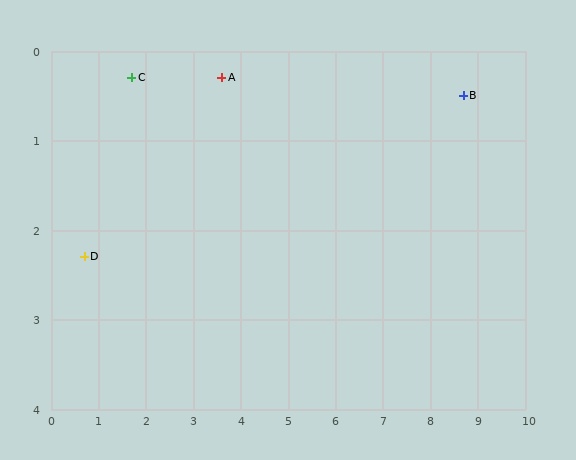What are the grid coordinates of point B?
Point B is at approximately (8.7, 0.5).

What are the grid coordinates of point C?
Point C is at approximately (1.7, 0.3).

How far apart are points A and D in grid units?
Points A and D are about 3.5 grid units apart.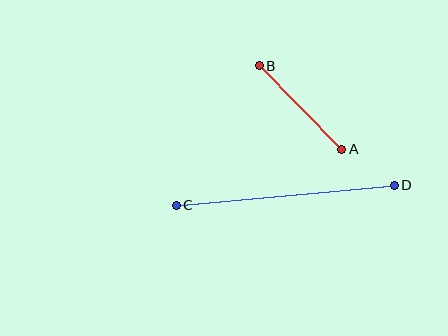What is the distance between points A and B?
The distance is approximately 117 pixels.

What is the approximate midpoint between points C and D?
The midpoint is at approximately (285, 195) pixels.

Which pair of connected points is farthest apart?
Points C and D are farthest apart.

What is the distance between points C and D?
The distance is approximately 219 pixels.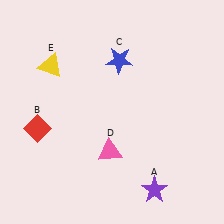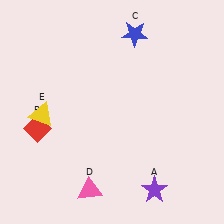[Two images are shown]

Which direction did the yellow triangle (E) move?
The yellow triangle (E) moved down.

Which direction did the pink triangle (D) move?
The pink triangle (D) moved down.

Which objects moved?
The objects that moved are: the blue star (C), the pink triangle (D), the yellow triangle (E).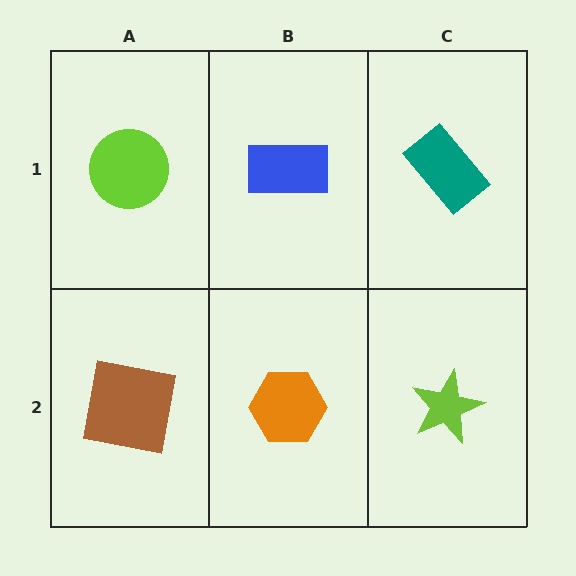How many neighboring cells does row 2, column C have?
2.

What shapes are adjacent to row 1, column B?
An orange hexagon (row 2, column B), a lime circle (row 1, column A), a teal rectangle (row 1, column C).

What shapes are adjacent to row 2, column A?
A lime circle (row 1, column A), an orange hexagon (row 2, column B).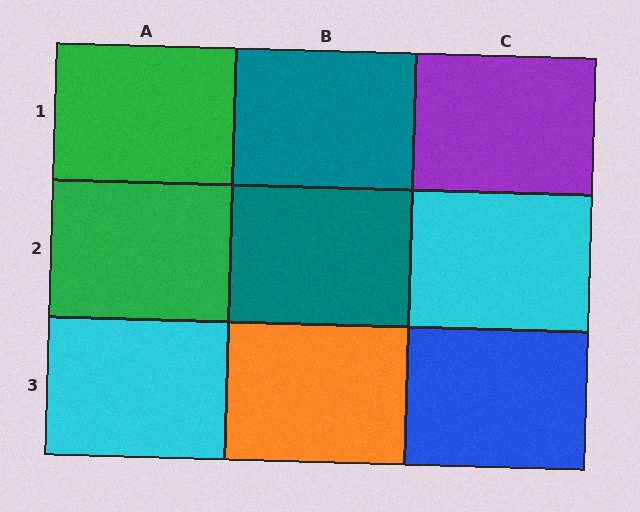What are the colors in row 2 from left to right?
Green, teal, cyan.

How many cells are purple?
1 cell is purple.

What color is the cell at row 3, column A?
Cyan.